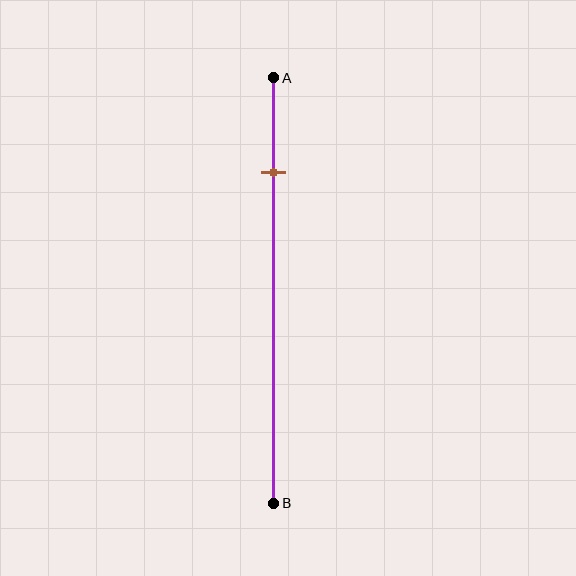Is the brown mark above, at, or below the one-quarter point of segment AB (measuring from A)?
The brown mark is approximately at the one-quarter point of segment AB.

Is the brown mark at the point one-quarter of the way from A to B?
Yes, the mark is approximately at the one-quarter point.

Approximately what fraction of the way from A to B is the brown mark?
The brown mark is approximately 20% of the way from A to B.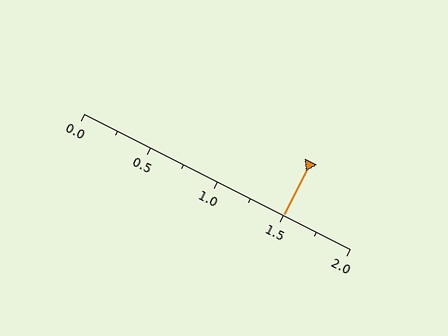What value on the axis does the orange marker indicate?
The marker indicates approximately 1.5.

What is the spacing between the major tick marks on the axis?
The major ticks are spaced 0.5 apart.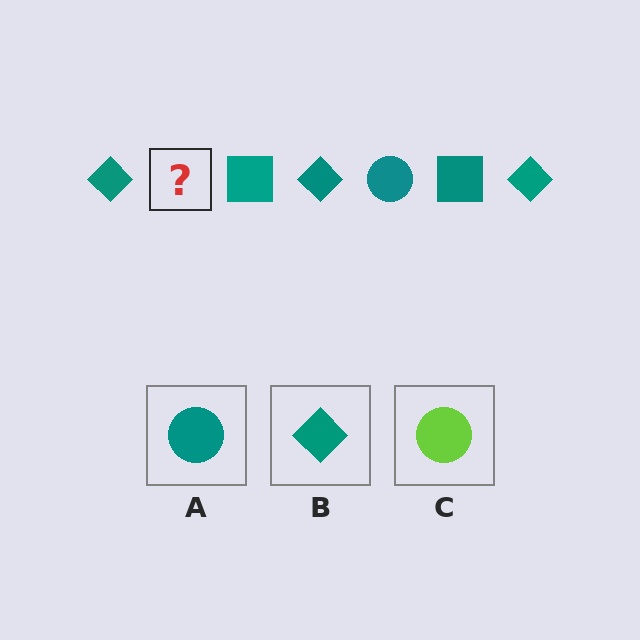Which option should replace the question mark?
Option A.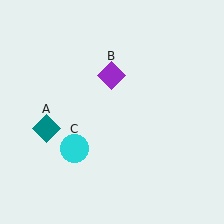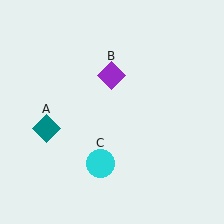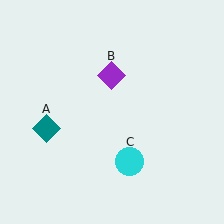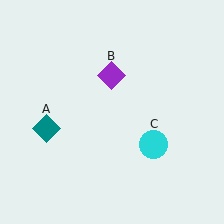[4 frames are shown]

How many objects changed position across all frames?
1 object changed position: cyan circle (object C).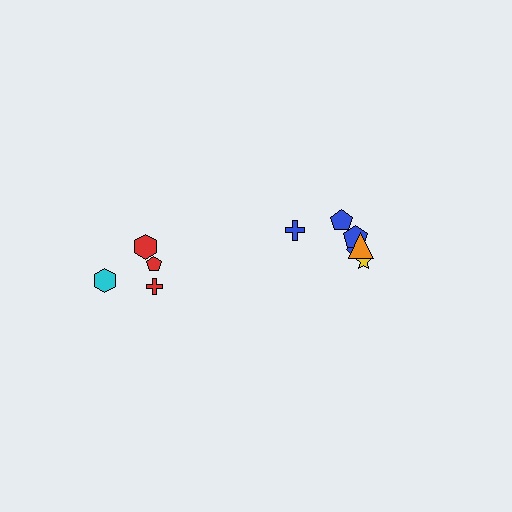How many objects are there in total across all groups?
There are 10 objects.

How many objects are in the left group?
There are 4 objects.